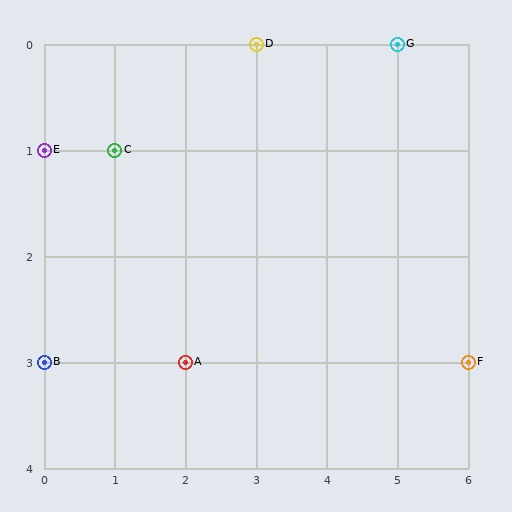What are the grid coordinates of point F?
Point F is at grid coordinates (6, 3).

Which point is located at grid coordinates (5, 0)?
Point G is at (5, 0).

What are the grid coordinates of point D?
Point D is at grid coordinates (3, 0).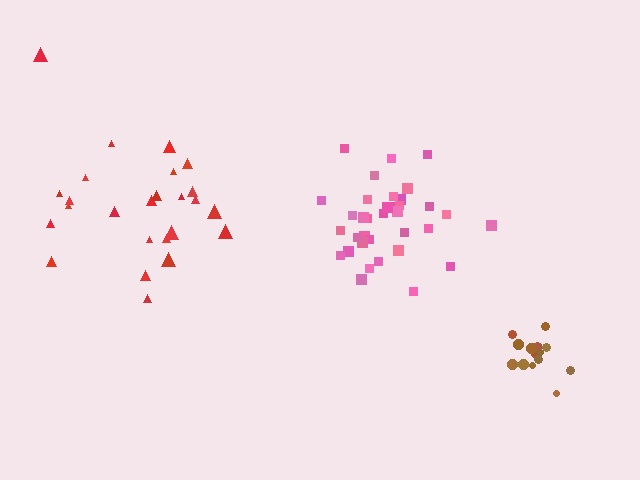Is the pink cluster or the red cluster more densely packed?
Pink.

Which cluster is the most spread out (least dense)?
Red.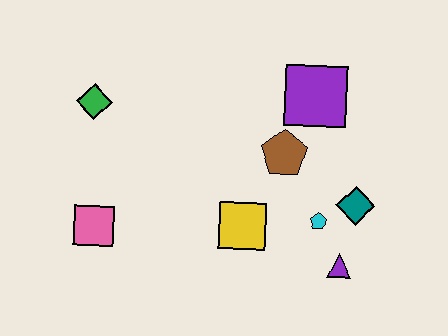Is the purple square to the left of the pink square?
No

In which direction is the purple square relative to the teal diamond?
The purple square is above the teal diamond.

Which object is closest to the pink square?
The green diamond is closest to the pink square.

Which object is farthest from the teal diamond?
The green diamond is farthest from the teal diamond.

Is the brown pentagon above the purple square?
No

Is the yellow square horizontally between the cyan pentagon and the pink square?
Yes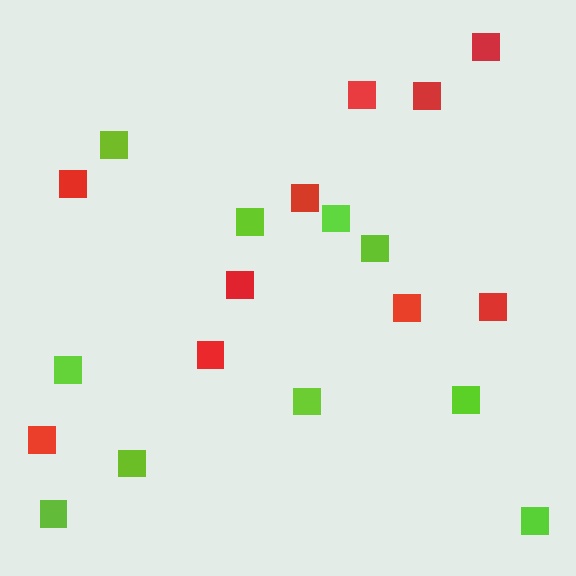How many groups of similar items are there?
There are 2 groups: one group of red squares (10) and one group of lime squares (10).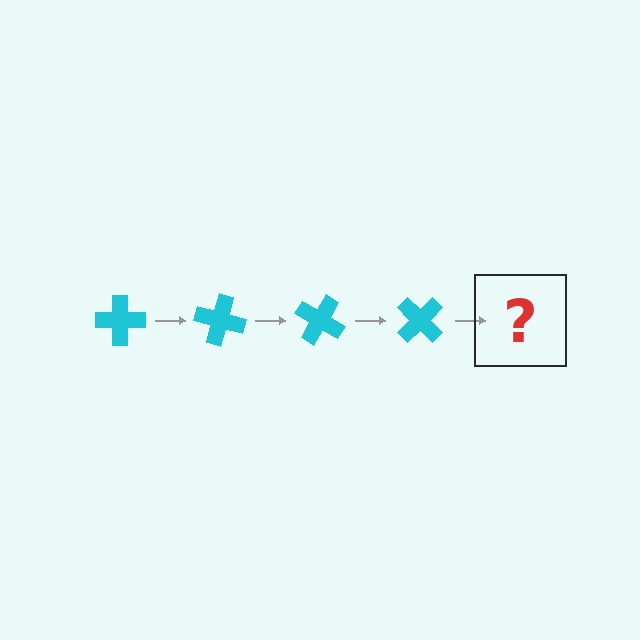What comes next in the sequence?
The next element should be a cyan cross rotated 60 degrees.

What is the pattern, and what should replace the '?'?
The pattern is that the cross rotates 15 degrees each step. The '?' should be a cyan cross rotated 60 degrees.